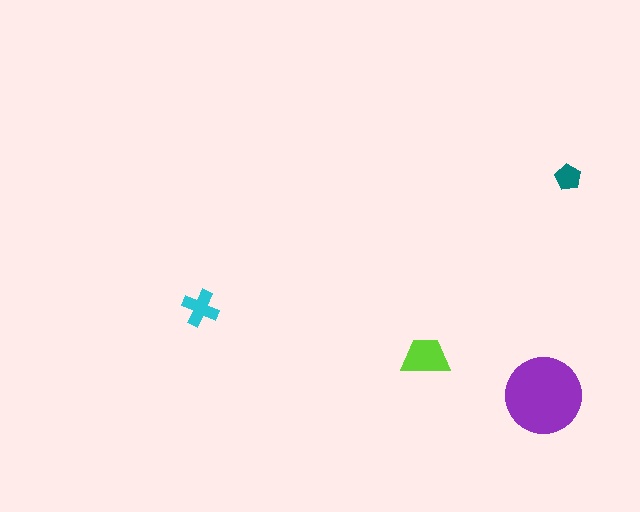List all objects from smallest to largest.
The teal pentagon, the cyan cross, the lime trapezoid, the purple circle.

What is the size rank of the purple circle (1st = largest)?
1st.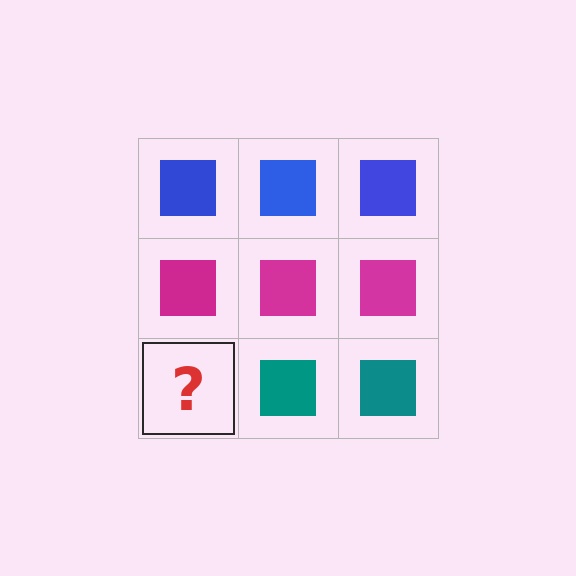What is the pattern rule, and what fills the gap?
The rule is that each row has a consistent color. The gap should be filled with a teal square.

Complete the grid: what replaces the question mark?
The question mark should be replaced with a teal square.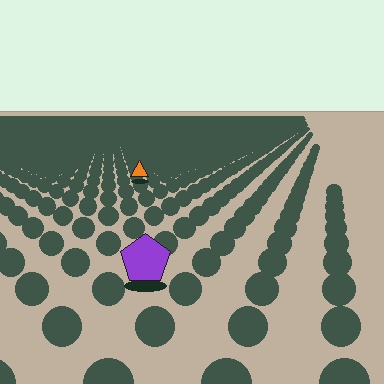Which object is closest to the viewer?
The purple pentagon is closest. The texture marks near it are larger and more spread out.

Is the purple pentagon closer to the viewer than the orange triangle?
Yes. The purple pentagon is closer — you can tell from the texture gradient: the ground texture is coarser near it.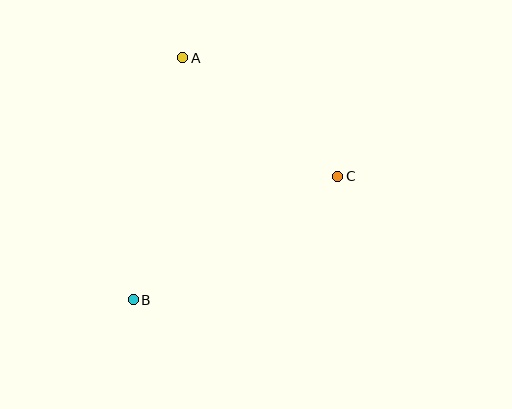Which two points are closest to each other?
Points A and C are closest to each other.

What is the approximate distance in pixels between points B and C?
The distance between B and C is approximately 239 pixels.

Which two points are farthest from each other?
Points A and B are farthest from each other.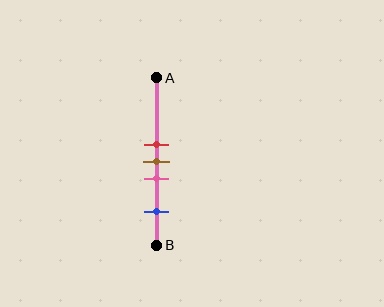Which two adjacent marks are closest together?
The red and brown marks are the closest adjacent pair.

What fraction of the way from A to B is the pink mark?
The pink mark is approximately 60% (0.6) of the way from A to B.